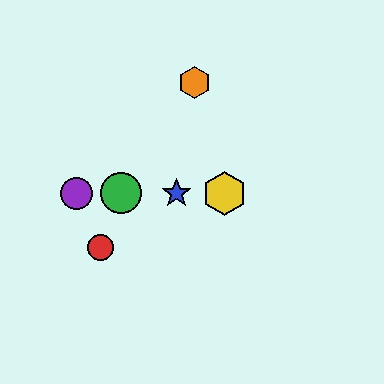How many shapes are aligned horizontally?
4 shapes (the blue star, the green circle, the yellow hexagon, the purple circle) are aligned horizontally.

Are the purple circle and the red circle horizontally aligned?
No, the purple circle is at y≈193 and the red circle is at y≈247.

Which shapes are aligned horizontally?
The blue star, the green circle, the yellow hexagon, the purple circle are aligned horizontally.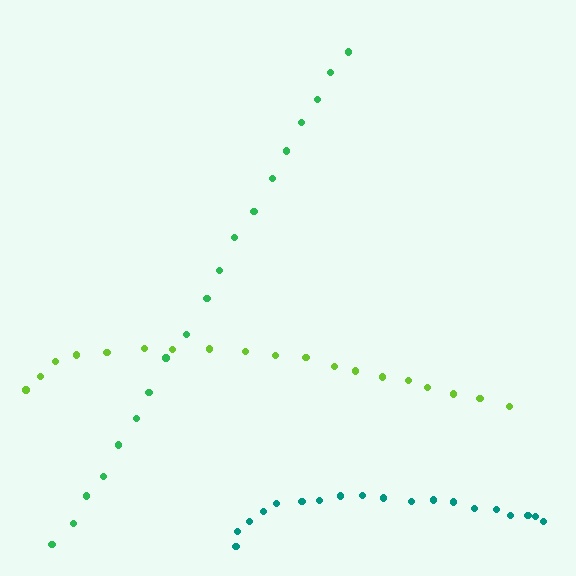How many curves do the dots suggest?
There are 3 distinct paths.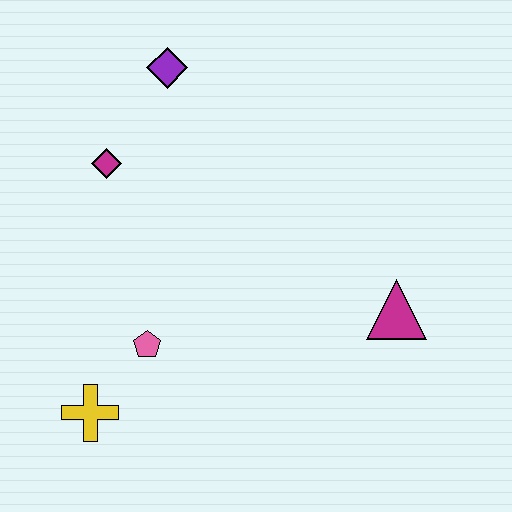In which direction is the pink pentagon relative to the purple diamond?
The pink pentagon is below the purple diamond.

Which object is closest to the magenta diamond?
The purple diamond is closest to the magenta diamond.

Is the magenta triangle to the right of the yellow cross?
Yes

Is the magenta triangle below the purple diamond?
Yes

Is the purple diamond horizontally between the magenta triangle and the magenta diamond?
Yes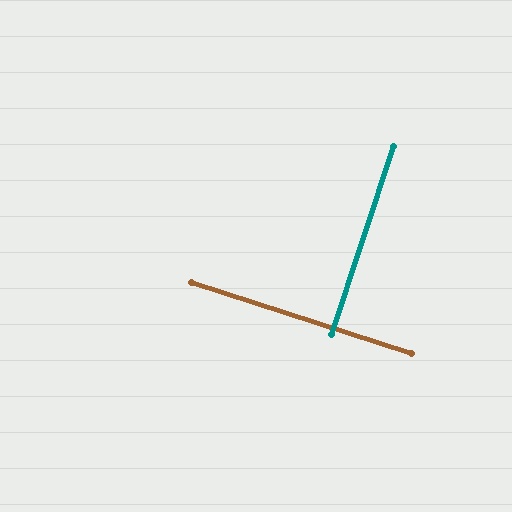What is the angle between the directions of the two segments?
Approximately 90 degrees.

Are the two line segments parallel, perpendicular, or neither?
Perpendicular — they meet at approximately 90°.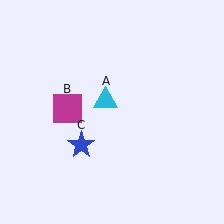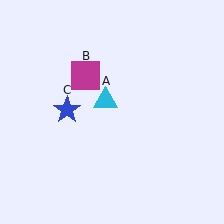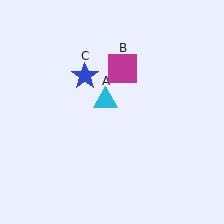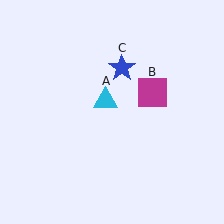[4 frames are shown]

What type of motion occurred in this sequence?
The magenta square (object B), blue star (object C) rotated clockwise around the center of the scene.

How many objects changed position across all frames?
2 objects changed position: magenta square (object B), blue star (object C).